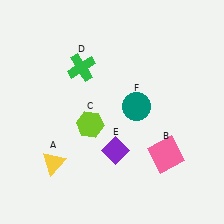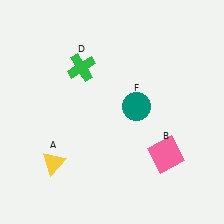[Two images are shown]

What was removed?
The lime hexagon (C), the purple diamond (E) were removed in Image 2.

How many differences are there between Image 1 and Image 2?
There are 2 differences between the two images.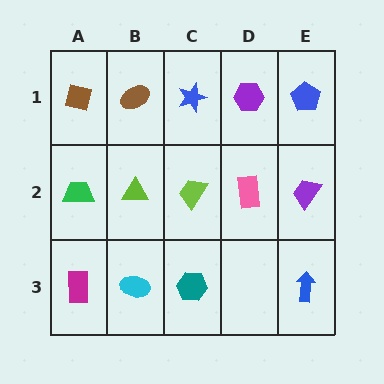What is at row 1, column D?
A purple hexagon.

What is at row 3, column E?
A blue arrow.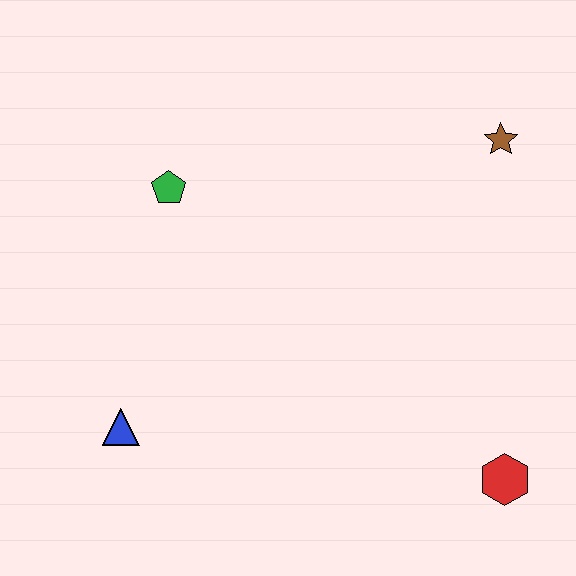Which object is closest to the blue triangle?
The green pentagon is closest to the blue triangle.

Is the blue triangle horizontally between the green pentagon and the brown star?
No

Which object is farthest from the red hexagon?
The green pentagon is farthest from the red hexagon.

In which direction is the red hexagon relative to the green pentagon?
The red hexagon is to the right of the green pentagon.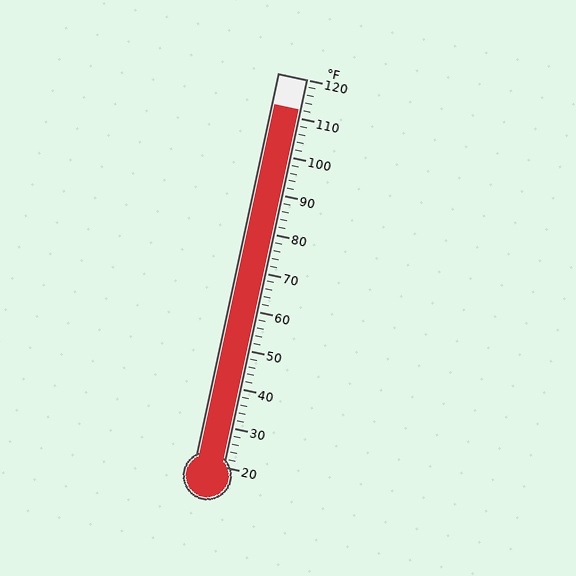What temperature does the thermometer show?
The thermometer shows approximately 112°F.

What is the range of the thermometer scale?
The thermometer scale ranges from 20°F to 120°F.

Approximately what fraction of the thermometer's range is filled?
The thermometer is filled to approximately 90% of its range.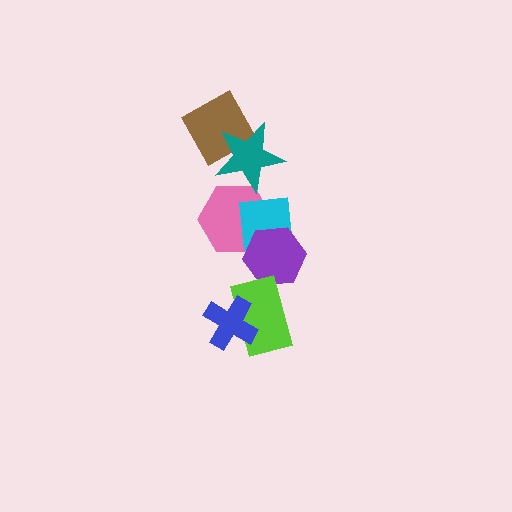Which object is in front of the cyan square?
The purple hexagon is in front of the cyan square.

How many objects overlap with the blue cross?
1 object overlaps with the blue cross.